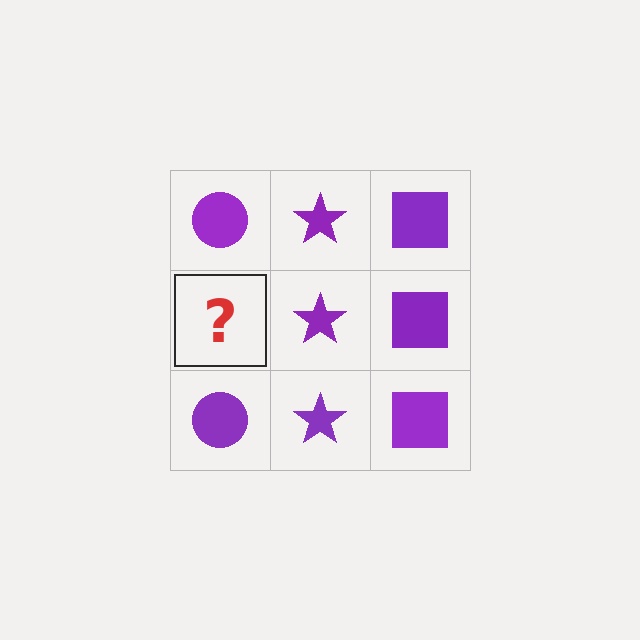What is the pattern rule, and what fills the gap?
The rule is that each column has a consistent shape. The gap should be filled with a purple circle.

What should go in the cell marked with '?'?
The missing cell should contain a purple circle.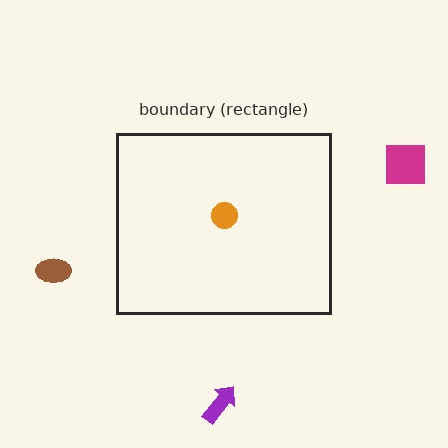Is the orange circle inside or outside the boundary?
Inside.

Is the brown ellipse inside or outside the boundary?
Outside.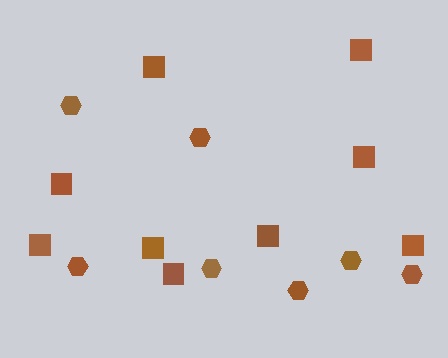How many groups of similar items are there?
There are 2 groups: one group of squares (9) and one group of hexagons (7).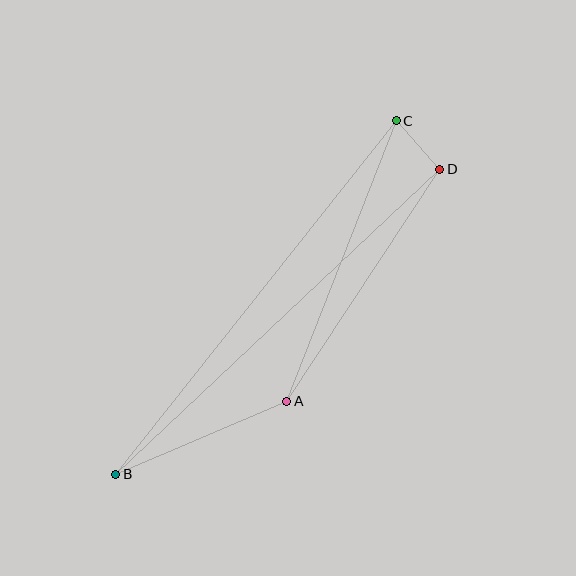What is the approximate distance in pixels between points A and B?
The distance between A and B is approximately 186 pixels.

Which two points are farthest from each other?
Points B and C are farthest from each other.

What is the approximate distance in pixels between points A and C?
The distance between A and C is approximately 301 pixels.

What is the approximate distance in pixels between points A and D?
The distance between A and D is approximately 278 pixels.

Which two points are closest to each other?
Points C and D are closest to each other.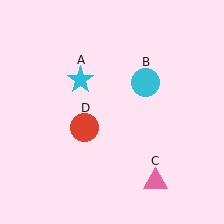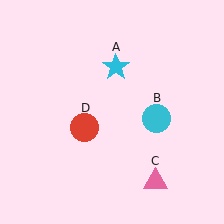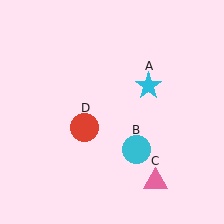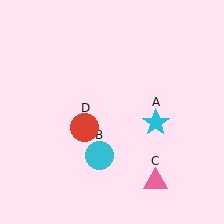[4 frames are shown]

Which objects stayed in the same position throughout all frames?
Pink triangle (object C) and red circle (object D) remained stationary.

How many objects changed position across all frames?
2 objects changed position: cyan star (object A), cyan circle (object B).